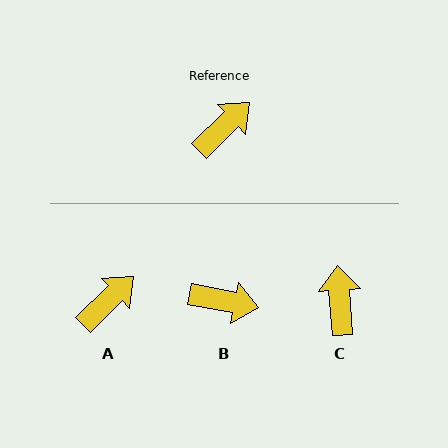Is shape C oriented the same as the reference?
No, it is off by about 50 degrees.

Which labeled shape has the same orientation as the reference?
A.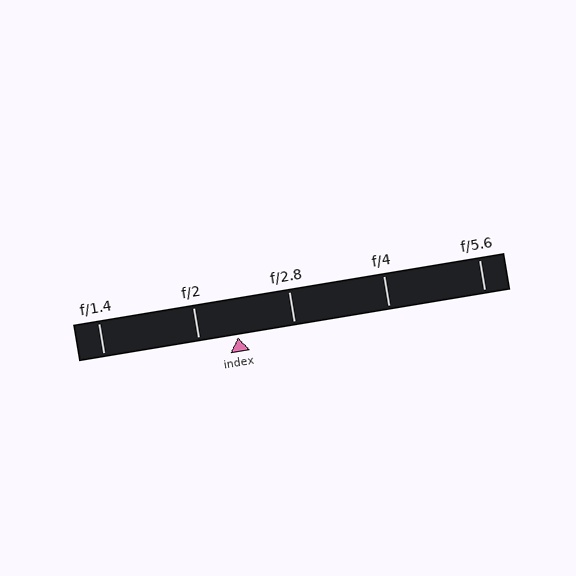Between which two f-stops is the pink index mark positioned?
The index mark is between f/2 and f/2.8.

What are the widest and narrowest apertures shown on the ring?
The widest aperture shown is f/1.4 and the narrowest is f/5.6.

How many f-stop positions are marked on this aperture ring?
There are 5 f-stop positions marked.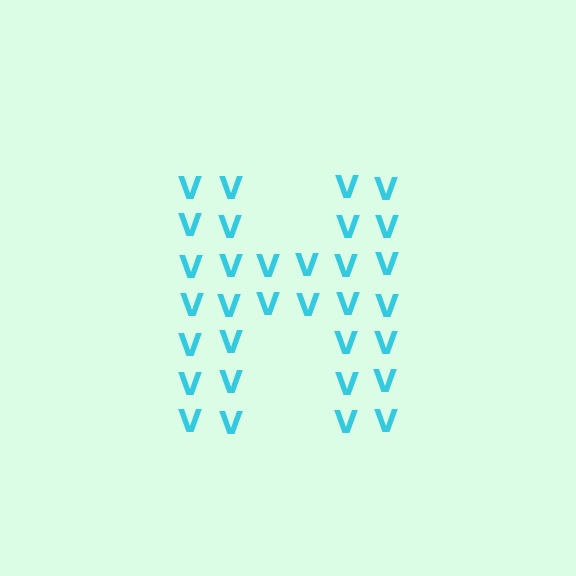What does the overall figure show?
The overall figure shows the letter H.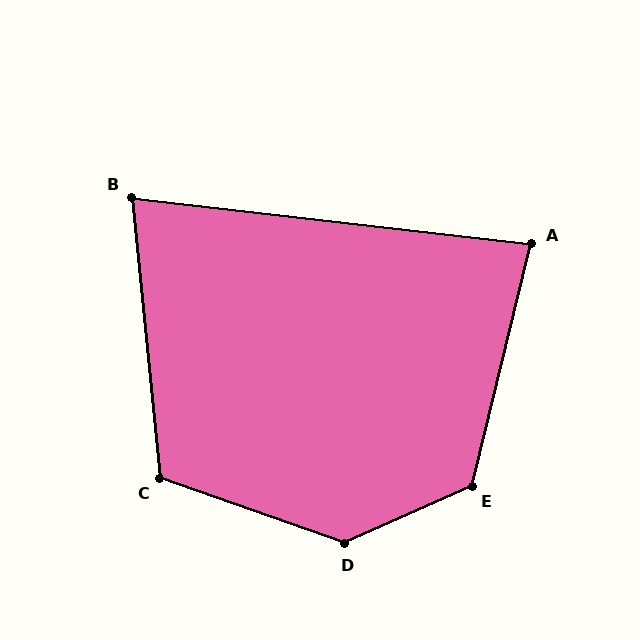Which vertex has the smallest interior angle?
B, at approximately 78 degrees.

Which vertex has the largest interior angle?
D, at approximately 136 degrees.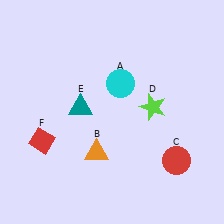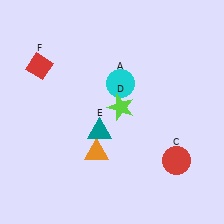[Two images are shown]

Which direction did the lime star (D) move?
The lime star (D) moved left.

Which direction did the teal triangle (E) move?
The teal triangle (E) moved down.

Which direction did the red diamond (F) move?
The red diamond (F) moved up.